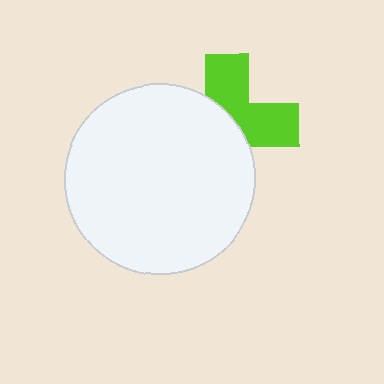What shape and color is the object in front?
The object in front is a white circle.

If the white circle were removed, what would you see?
You would see the complete lime cross.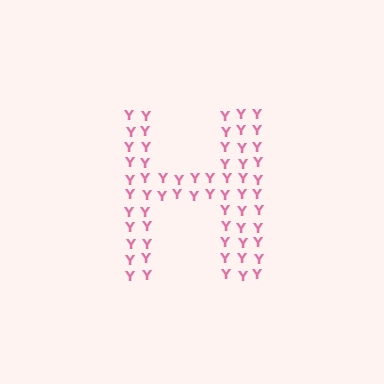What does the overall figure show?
The overall figure shows the letter H.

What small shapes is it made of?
It is made of small letter Y's.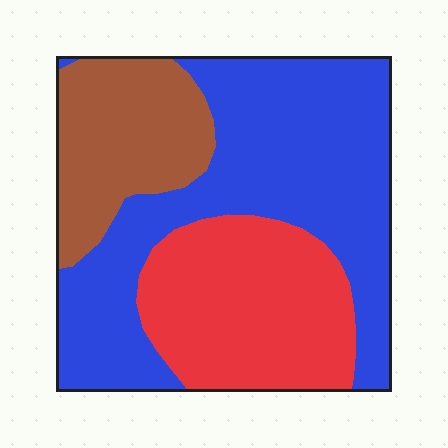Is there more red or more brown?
Red.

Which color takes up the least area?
Brown, at roughly 20%.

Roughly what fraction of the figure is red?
Red covers roughly 30% of the figure.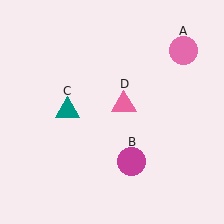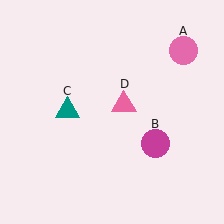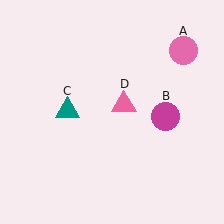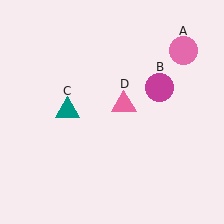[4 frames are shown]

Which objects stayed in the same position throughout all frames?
Pink circle (object A) and teal triangle (object C) and pink triangle (object D) remained stationary.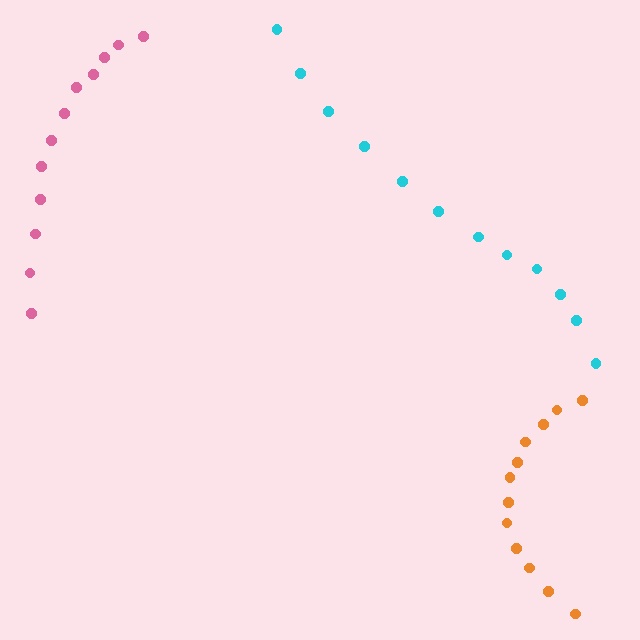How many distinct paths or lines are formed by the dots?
There are 3 distinct paths.